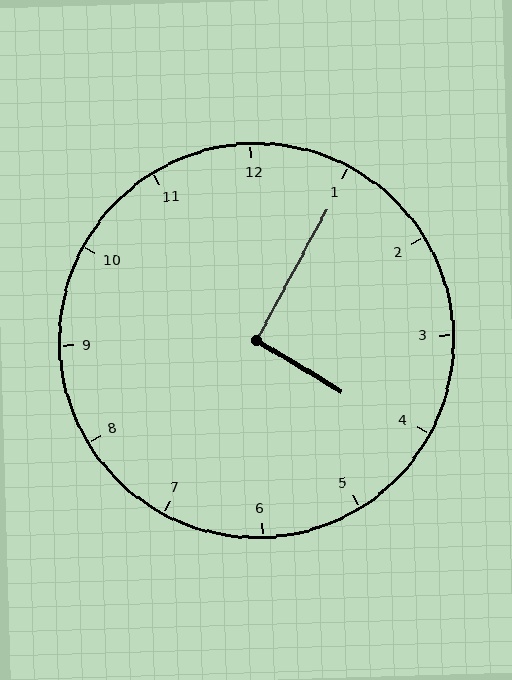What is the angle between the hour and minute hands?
Approximately 92 degrees.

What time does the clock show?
4:05.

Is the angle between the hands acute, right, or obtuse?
It is right.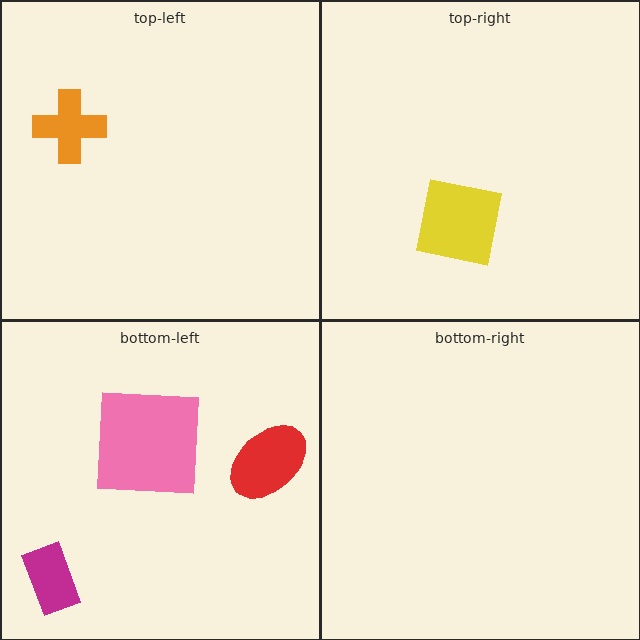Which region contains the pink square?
The bottom-left region.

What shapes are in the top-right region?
The yellow square.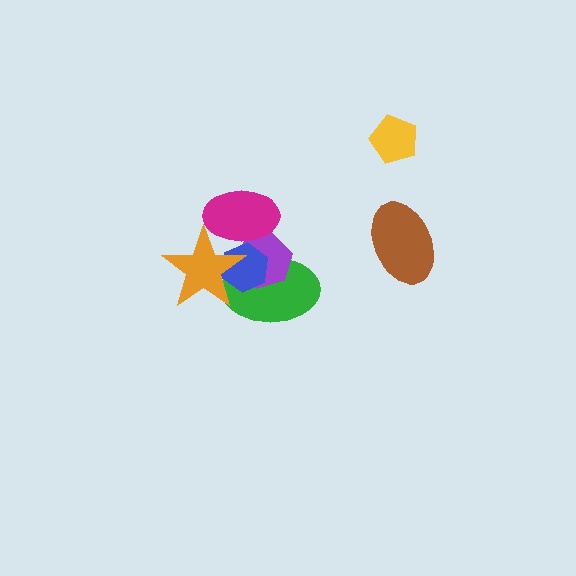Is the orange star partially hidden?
Yes, it is partially covered by another shape.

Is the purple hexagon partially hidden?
Yes, it is partially covered by another shape.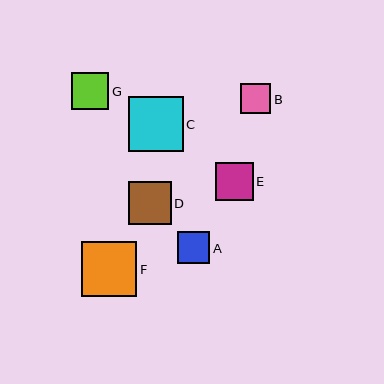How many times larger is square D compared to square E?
Square D is approximately 1.1 times the size of square E.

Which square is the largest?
Square F is the largest with a size of approximately 55 pixels.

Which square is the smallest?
Square B is the smallest with a size of approximately 30 pixels.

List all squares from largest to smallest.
From largest to smallest: F, C, D, E, G, A, B.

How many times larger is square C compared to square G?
Square C is approximately 1.5 times the size of square G.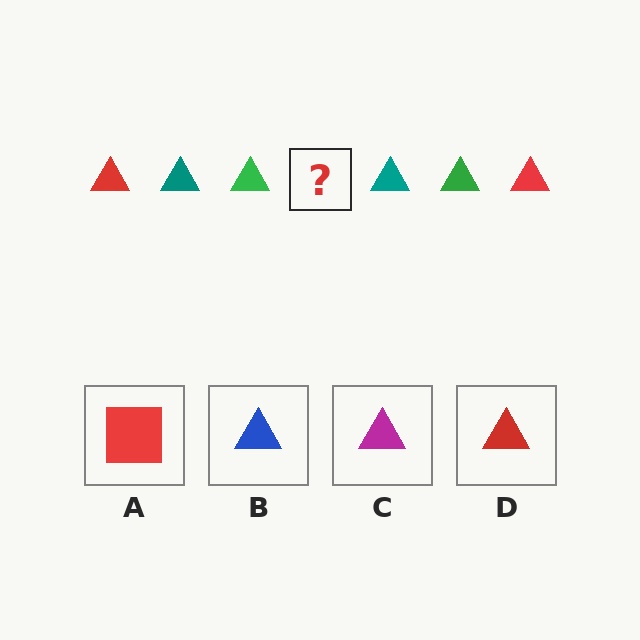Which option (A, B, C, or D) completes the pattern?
D.